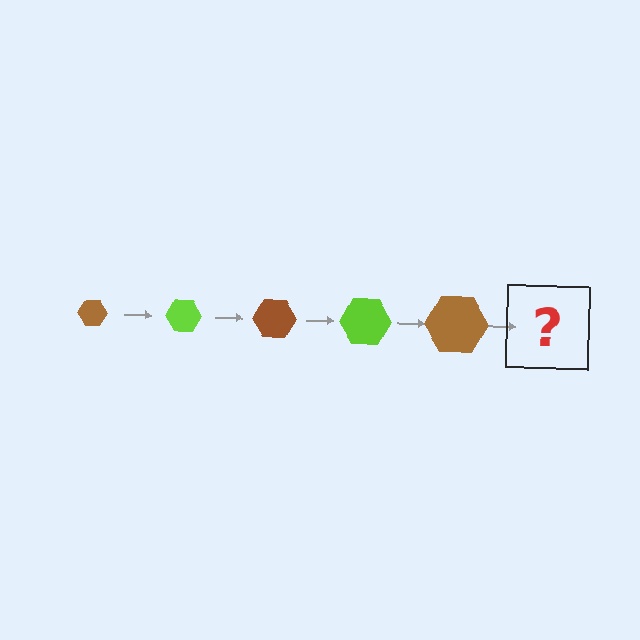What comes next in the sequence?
The next element should be a lime hexagon, larger than the previous one.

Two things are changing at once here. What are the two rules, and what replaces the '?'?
The two rules are that the hexagon grows larger each step and the color cycles through brown and lime. The '?' should be a lime hexagon, larger than the previous one.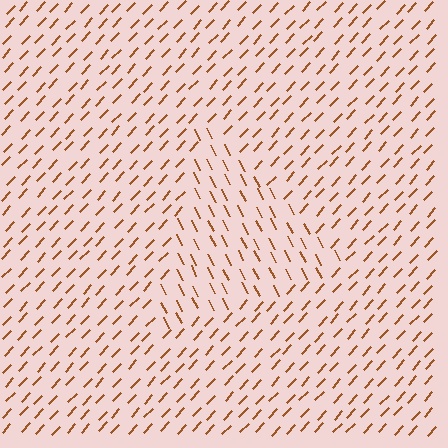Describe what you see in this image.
The image is filled with small brown line segments. A triangle region in the image has lines oriented differently from the surrounding lines, creating a visible texture boundary.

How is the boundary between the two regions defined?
The boundary is defined purely by a change in line orientation (approximately 70 degrees difference). All lines are the same color and thickness.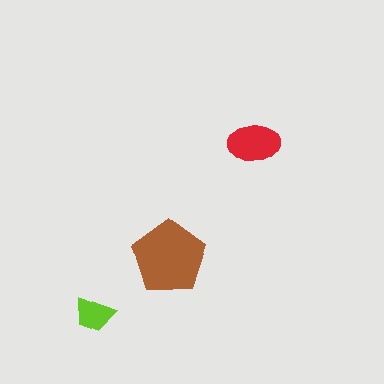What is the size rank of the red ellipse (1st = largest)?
2nd.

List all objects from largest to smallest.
The brown pentagon, the red ellipse, the lime trapezoid.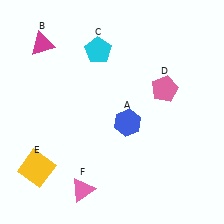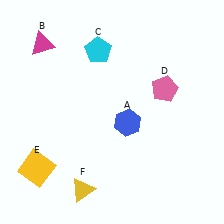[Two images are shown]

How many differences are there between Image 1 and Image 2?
There is 1 difference between the two images.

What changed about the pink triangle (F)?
In Image 1, F is pink. In Image 2, it changed to yellow.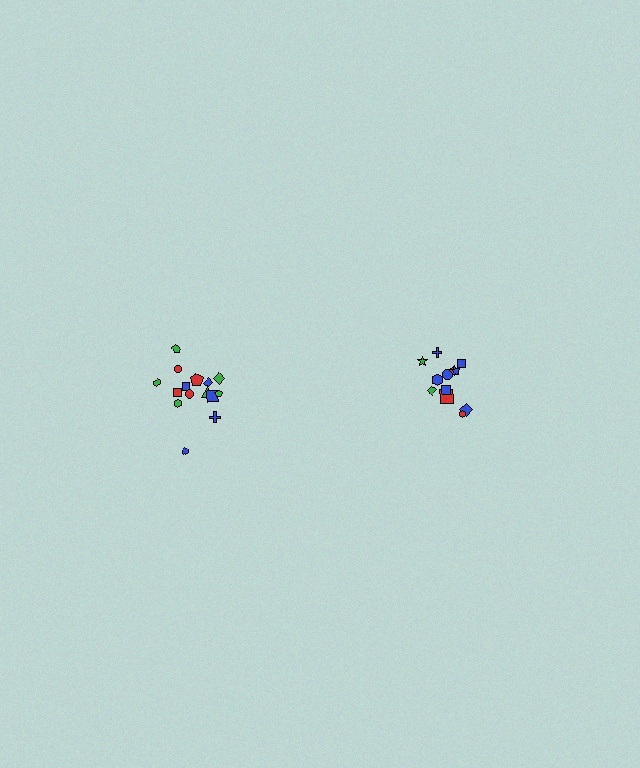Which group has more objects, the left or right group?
The left group.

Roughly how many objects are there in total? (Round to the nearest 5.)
Roughly 25 objects in total.